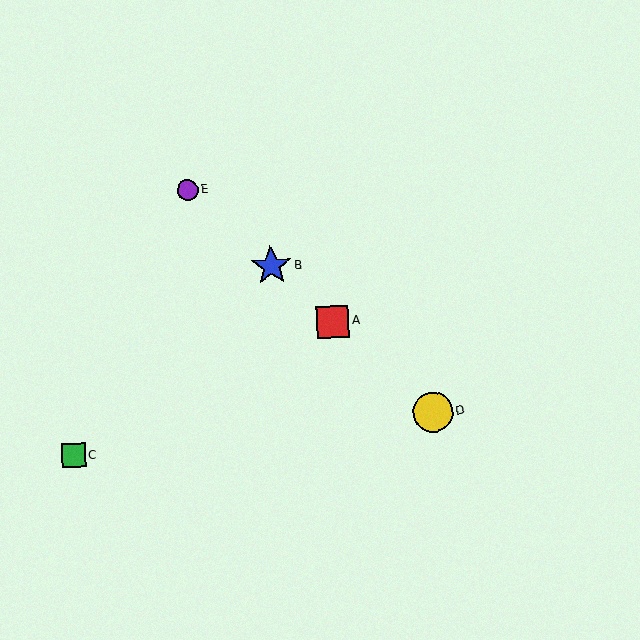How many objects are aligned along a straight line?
4 objects (A, B, D, E) are aligned along a straight line.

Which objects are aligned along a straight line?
Objects A, B, D, E are aligned along a straight line.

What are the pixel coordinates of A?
Object A is at (333, 321).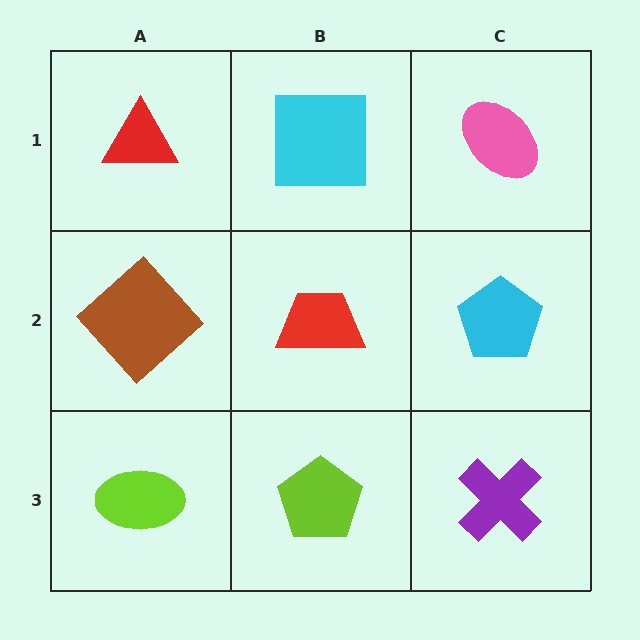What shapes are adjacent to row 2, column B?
A cyan square (row 1, column B), a lime pentagon (row 3, column B), a brown diamond (row 2, column A), a cyan pentagon (row 2, column C).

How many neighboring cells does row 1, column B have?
3.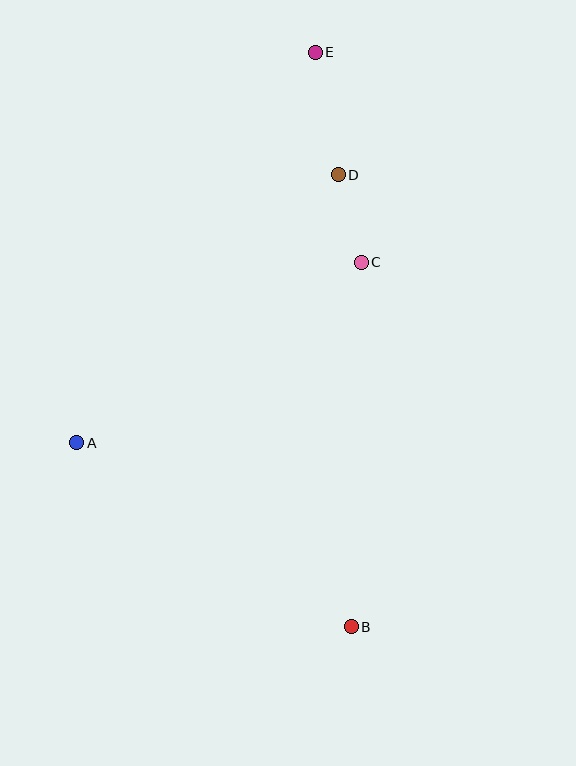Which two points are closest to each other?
Points C and D are closest to each other.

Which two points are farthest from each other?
Points B and E are farthest from each other.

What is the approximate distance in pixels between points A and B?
The distance between A and B is approximately 330 pixels.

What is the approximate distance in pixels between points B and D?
The distance between B and D is approximately 452 pixels.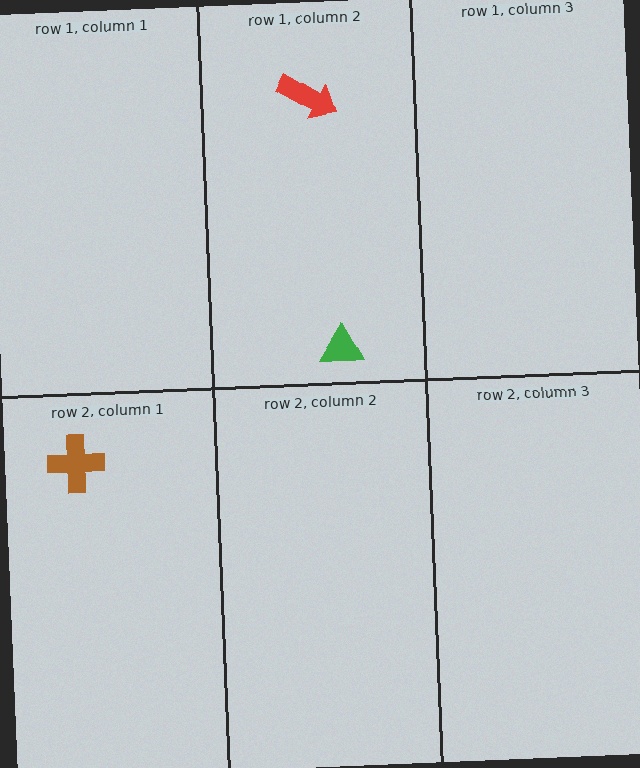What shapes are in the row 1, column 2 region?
The green triangle, the red arrow.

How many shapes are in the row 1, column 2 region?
2.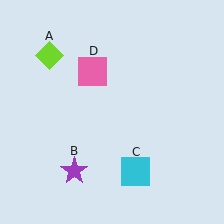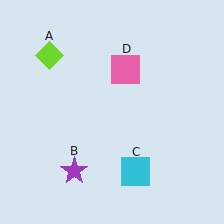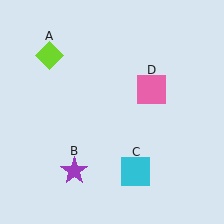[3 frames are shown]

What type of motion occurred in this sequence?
The pink square (object D) rotated clockwise around the center of the scene.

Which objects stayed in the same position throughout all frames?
Lime diamond (object A) and purple star (object B) and cyan square (object C) remained stationary.